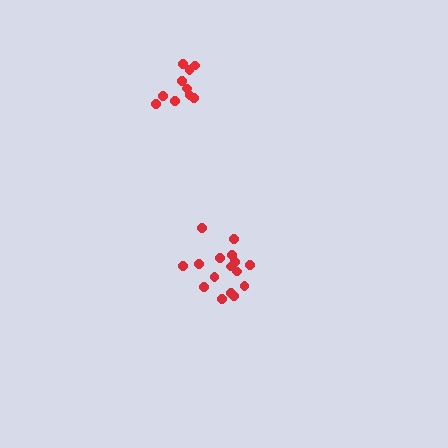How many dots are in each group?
Group 1: 10 dots, Group 2: 16 dots (26 total).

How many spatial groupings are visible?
There are 2 spatial groupings.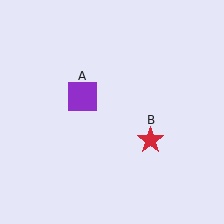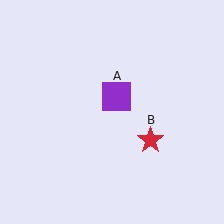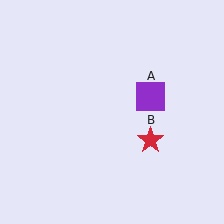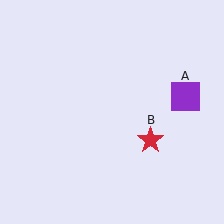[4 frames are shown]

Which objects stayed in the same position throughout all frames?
Red star (object B) remained stationary.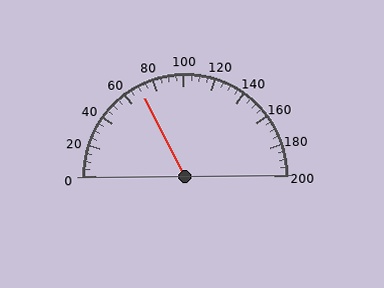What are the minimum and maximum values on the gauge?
The gauge ranges from 0 to 200.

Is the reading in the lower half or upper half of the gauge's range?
The reading is in the lower half of the range (0 to 200).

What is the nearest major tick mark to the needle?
The nearest major tick mark is 80.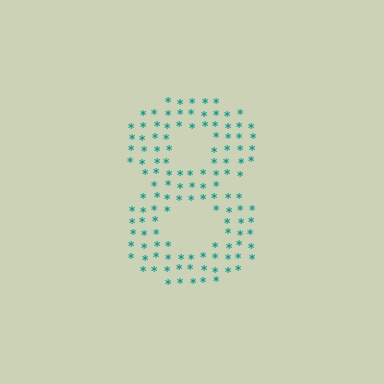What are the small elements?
The small elements are asterisks.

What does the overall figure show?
The overall figure shows the digit 8.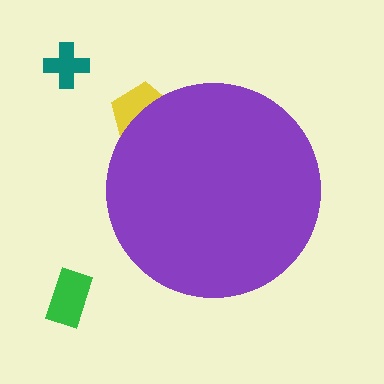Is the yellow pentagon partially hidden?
Yes, the yellow pentagon is partially hidden behind the purple circle.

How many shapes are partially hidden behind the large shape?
1 shape is partially hidden.